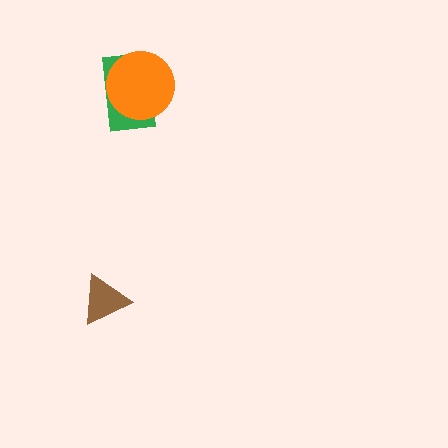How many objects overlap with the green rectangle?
1 object overlaps with the green rectangle.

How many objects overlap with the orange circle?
1 object overlaps with the orange circle.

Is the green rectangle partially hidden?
Yes, it is partially covered by another shape.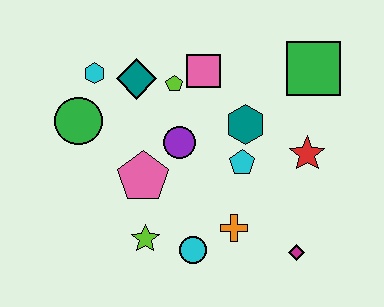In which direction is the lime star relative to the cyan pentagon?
The lime star is to the left of the cyan pentagon.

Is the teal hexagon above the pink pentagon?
Yes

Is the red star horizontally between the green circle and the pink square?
No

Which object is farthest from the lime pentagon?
The magenta diamond is farthest from the lime pentagon.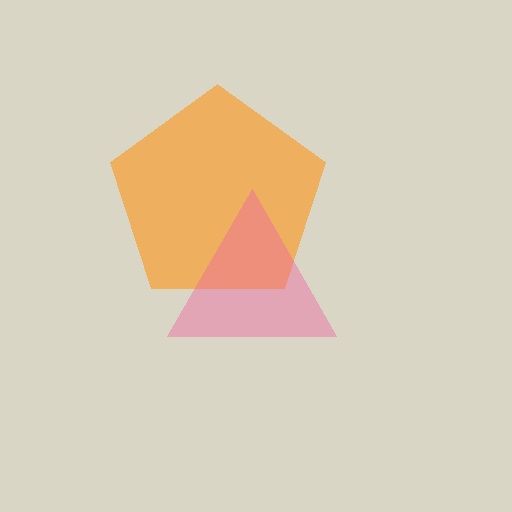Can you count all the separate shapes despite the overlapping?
Yes, there are 2 separate shapes.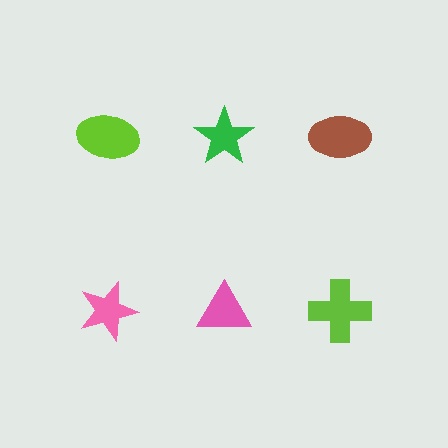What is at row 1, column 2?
A green star.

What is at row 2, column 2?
A pink triangle.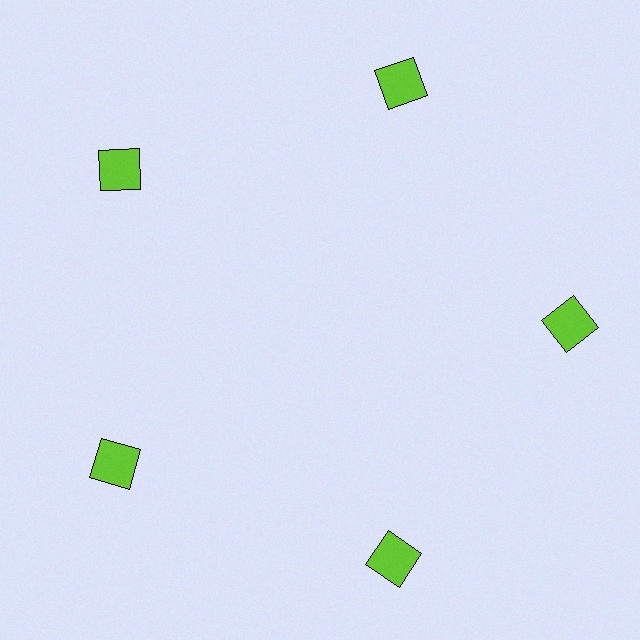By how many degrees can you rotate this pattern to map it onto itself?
The pattern maps onto itself every 72 degrees of rotation.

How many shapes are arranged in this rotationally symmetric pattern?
There are 5 shapes, arranged in 5 groups of 1.